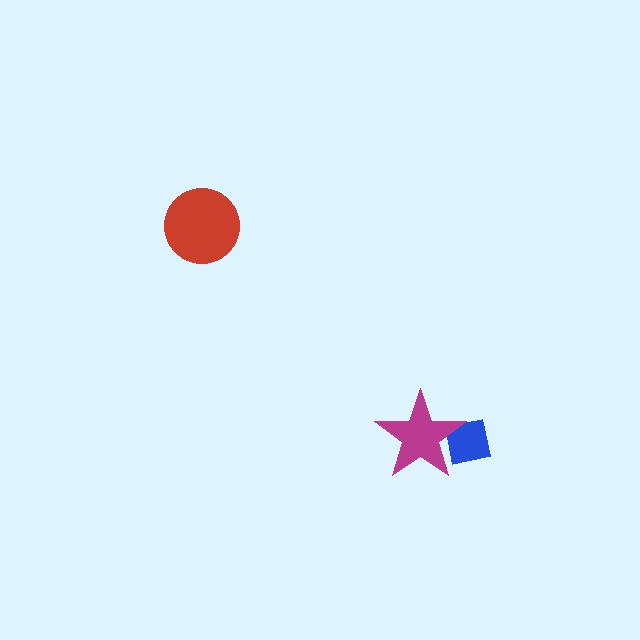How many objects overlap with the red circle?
0 objects overlap with the red circle.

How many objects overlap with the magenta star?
1 object overlaps with the magenta star.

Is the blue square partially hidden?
Yes, it is partially covered by another shape.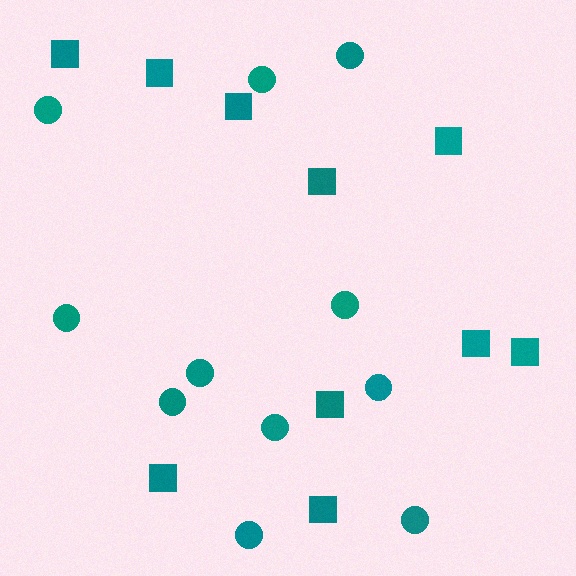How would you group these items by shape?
There are 2 groups: one group of circles (11) and one group of squares (10).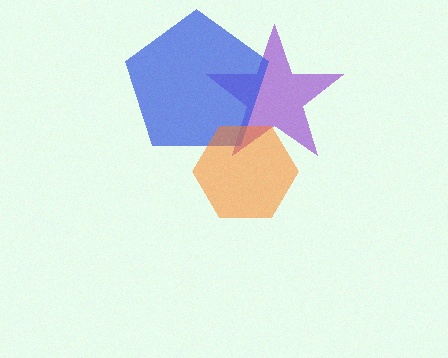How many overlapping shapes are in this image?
There are 3 overlapping shapes in the image.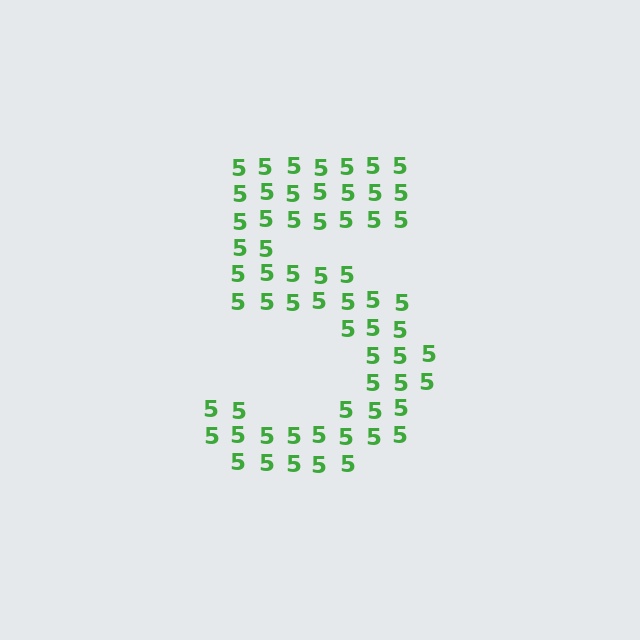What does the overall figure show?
The overall figure shows the digit 5.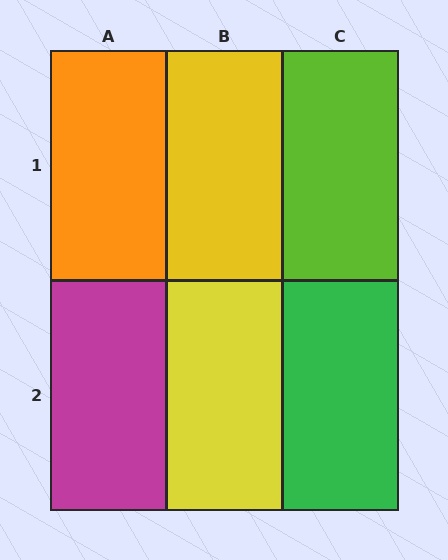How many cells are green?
1 cell is green.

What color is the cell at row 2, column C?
Green.